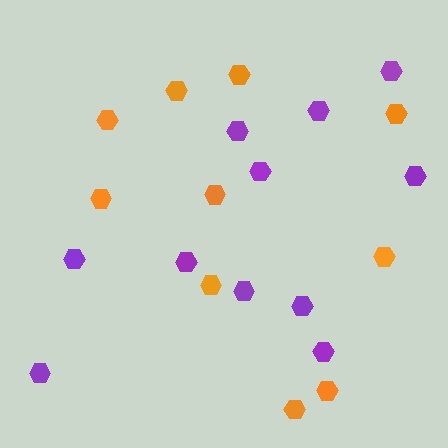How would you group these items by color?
There are 2 groups: one group of orange hexagons (10) and one group of purple hexagons (11).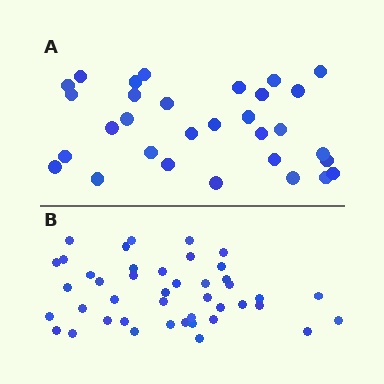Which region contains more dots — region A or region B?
Region B (the bottom region) has more dots.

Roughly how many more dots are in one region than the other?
Region B has roughly 12 or so more dots than region A.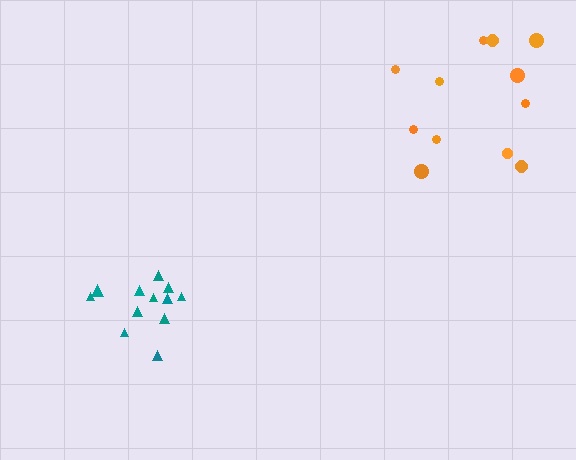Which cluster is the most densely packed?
Teal.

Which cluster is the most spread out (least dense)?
Orange.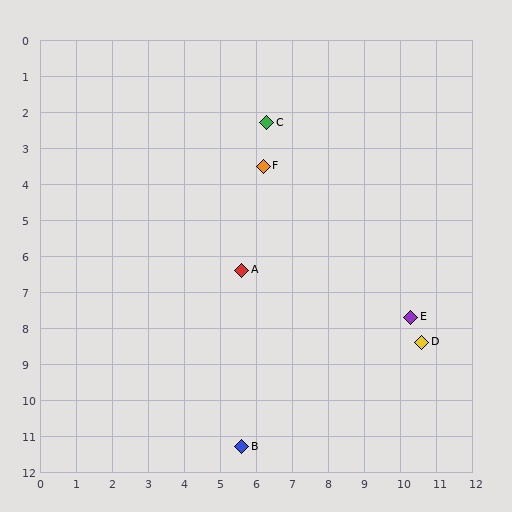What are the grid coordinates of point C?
Point C is at approximately (6.3, 2.3).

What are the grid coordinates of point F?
Point F is at approximately (6.2, 3.5).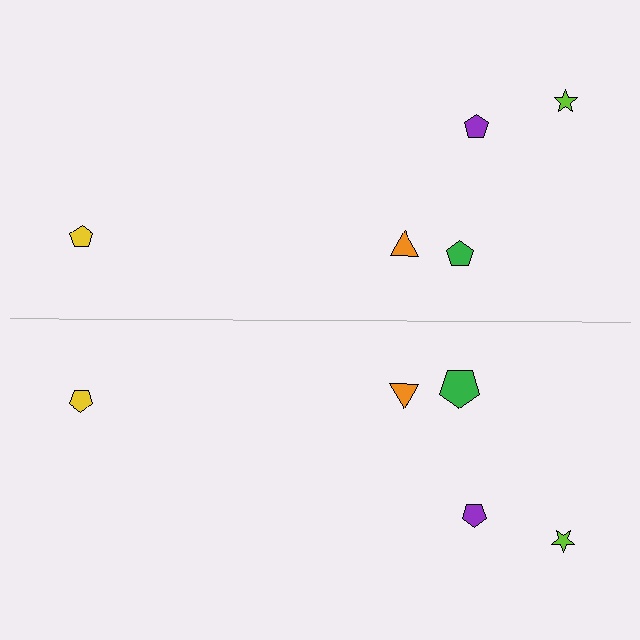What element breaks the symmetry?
The green pentagon on the bottom side has a different size than its mirror counterpart.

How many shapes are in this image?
There are 10 shapes in this image.